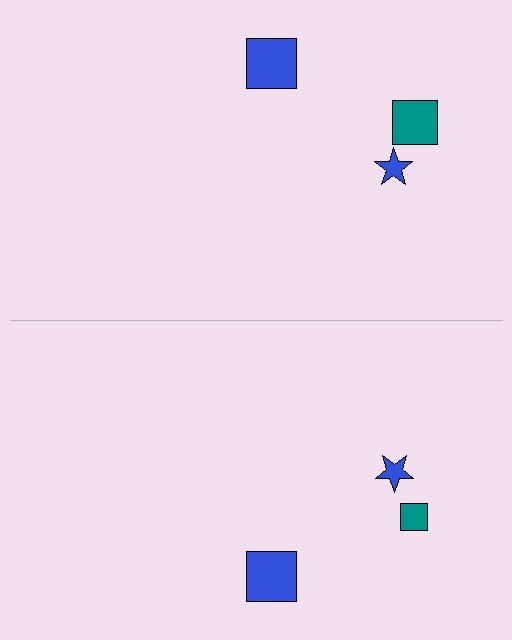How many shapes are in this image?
There are 6 shapes in this image.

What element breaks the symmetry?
The teal square on the bottom side has a different size than its mirror counterpart.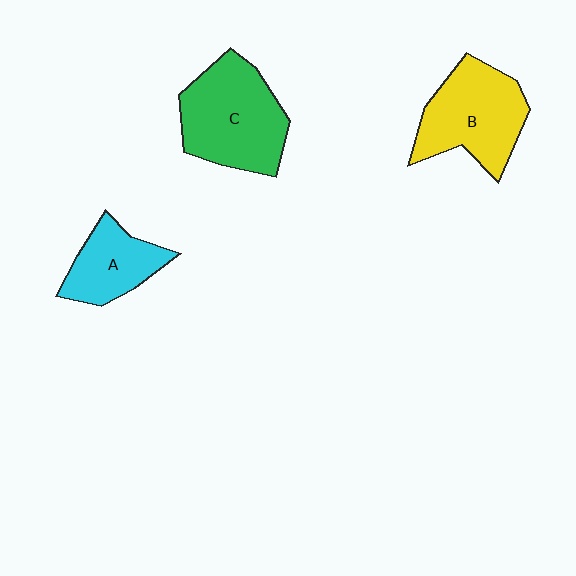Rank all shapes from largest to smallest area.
From largest to smallest: C (green), B (yellow), A (cyan).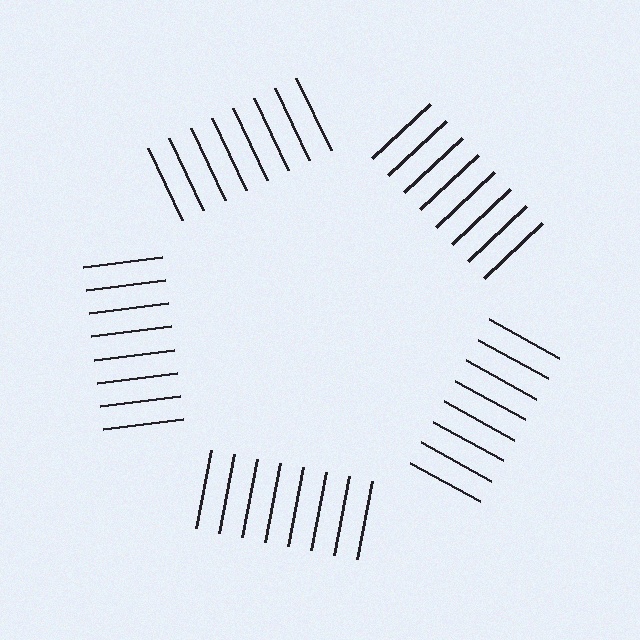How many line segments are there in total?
40 — 8 along each of the 5 edges.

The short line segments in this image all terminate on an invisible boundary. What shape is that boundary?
An illusory pentagon — the line segments terminate on its edges but no continuous stroke is drawn.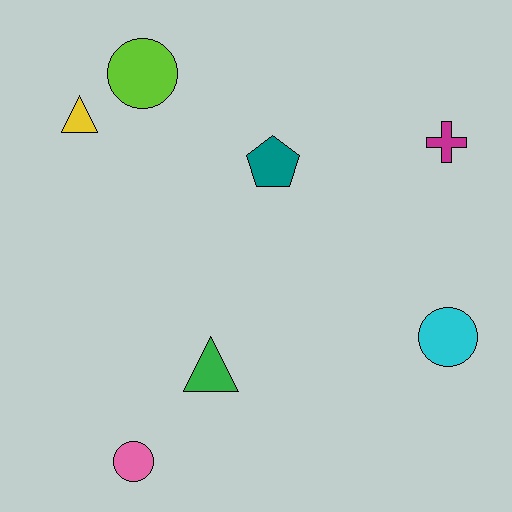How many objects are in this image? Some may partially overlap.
There are 7 objects.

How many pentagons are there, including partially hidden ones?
There is 1 pentagon.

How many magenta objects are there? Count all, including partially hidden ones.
There is 1 magenta object.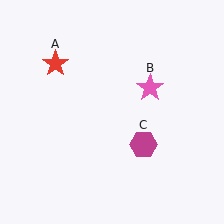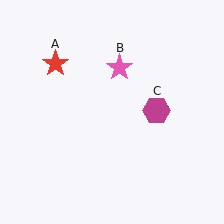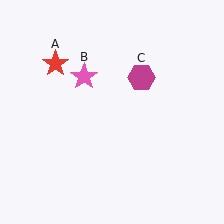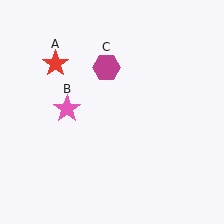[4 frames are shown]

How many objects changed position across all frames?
2 objects changed position: pink star (object B), magenta hexagon (object C).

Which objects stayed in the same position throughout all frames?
Red star (object A) remained stationary.